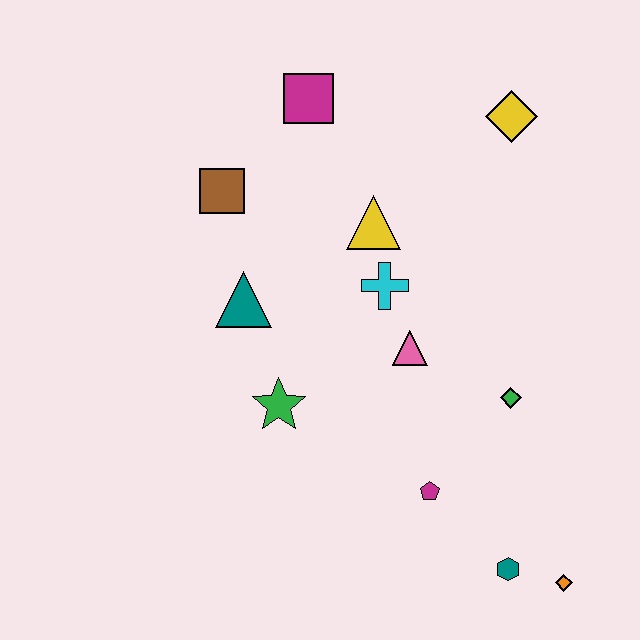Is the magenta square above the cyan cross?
Yes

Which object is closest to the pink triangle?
The cyan cross is closest to the pink triangle.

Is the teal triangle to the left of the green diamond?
Yes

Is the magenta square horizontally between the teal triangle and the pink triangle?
Yes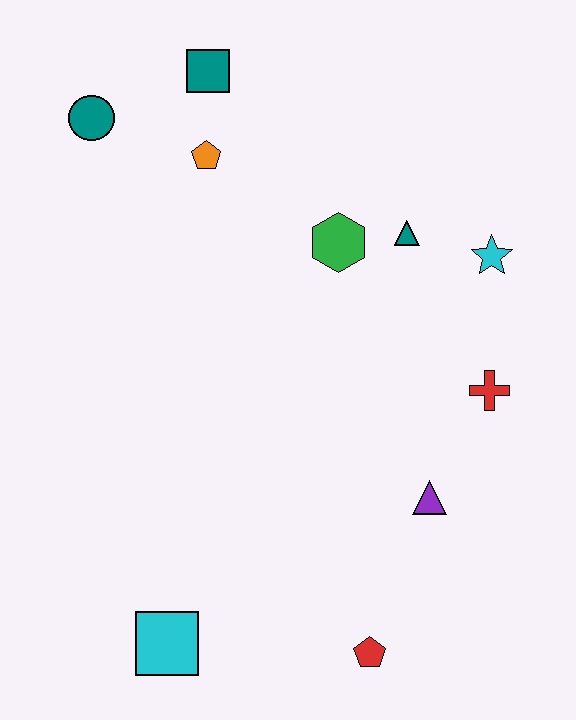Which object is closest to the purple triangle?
The red cross is closest to the purple triangle.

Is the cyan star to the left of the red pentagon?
No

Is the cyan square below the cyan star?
Yes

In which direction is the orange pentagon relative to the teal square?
The orange pentagon is below the teal square.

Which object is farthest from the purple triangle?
The teal circle is farthest from the purple triangle.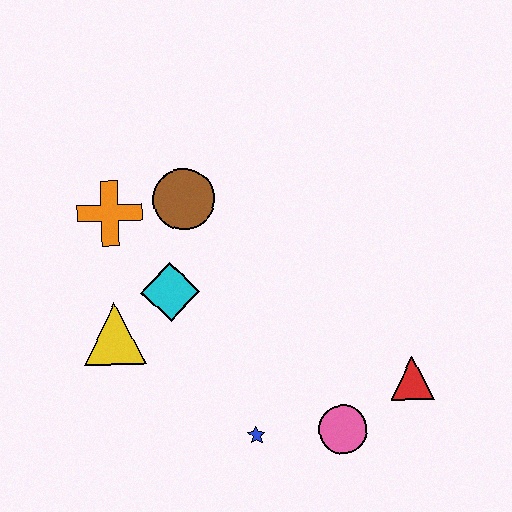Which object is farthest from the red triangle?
The orange cross is farthest from the red triangle.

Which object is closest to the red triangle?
The pink circle is closest to the red triangle.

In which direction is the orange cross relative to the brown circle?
The orange cross is to the left of the brown circle.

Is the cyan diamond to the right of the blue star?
No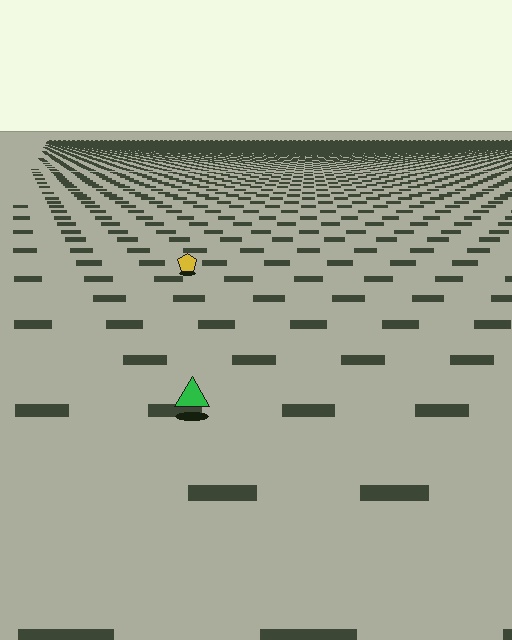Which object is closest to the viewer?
The green triangle is closest. The texture marks near it are larger and more spread out.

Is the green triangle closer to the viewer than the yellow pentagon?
Yes. The green triangle is closer — you can tell from the texture gradient: the ground texture is coarser near it.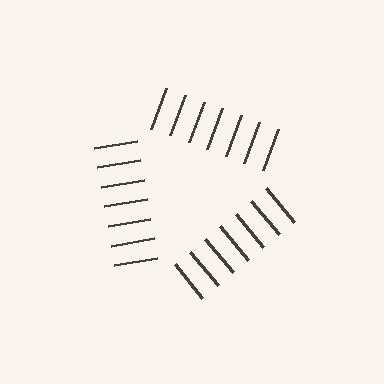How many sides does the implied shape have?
3 sides — the line-ends trace a triangle.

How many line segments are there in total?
21 — 7 along each of the 3 edges.